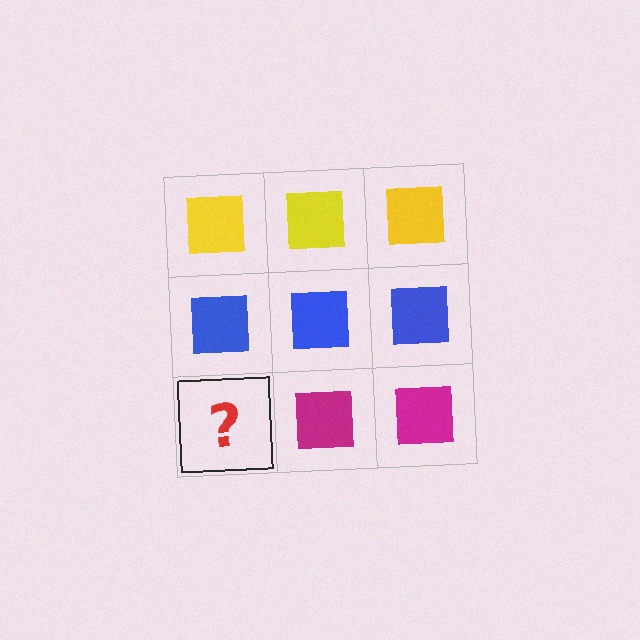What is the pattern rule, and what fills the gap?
The rule is that each row has a consistent color. The gap should be filled with a magenta square.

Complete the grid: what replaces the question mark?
The question mark should be replaced with a magenta square.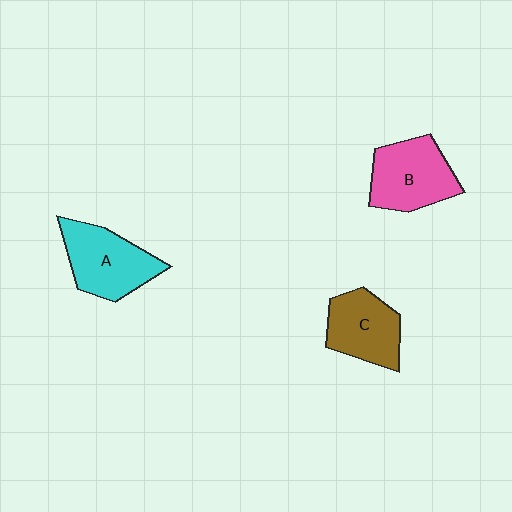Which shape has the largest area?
Shape A (cyan).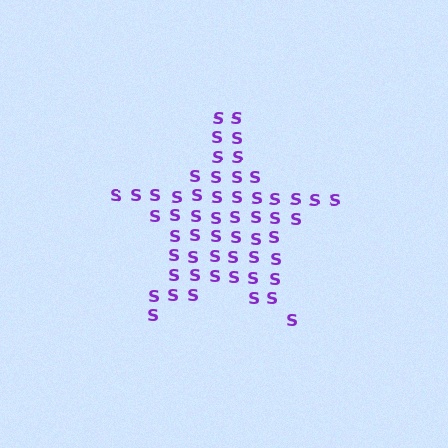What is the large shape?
The large shape is a star.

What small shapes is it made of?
It is made of small letter S's.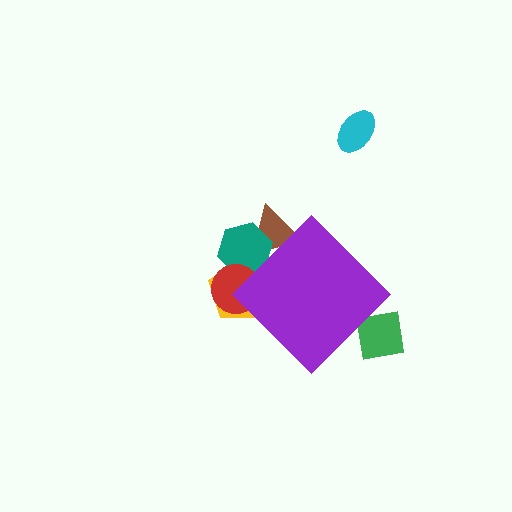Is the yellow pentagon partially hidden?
Yes, the yellow pentagon is partially hidden behind the purple diamond.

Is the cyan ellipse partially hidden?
No, the cyan ellipse is fully visible.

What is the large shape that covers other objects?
A purple diamond.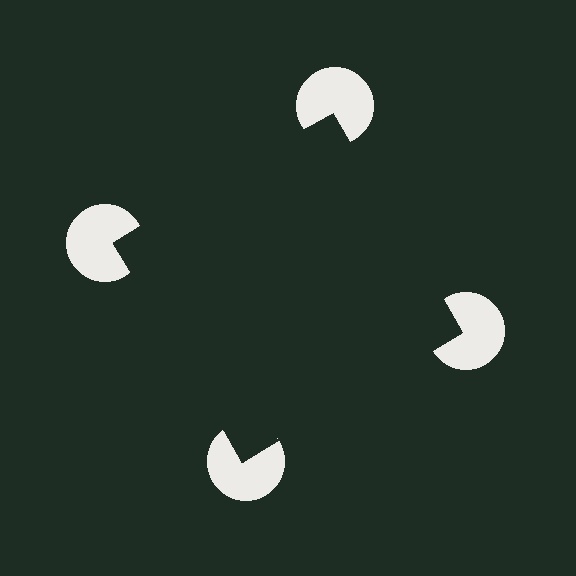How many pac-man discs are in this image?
There are 4 — one at each vertex of the illusory square.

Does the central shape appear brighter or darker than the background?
It typically appears slightly darker than the background, even though no actual brightness change is drawn.